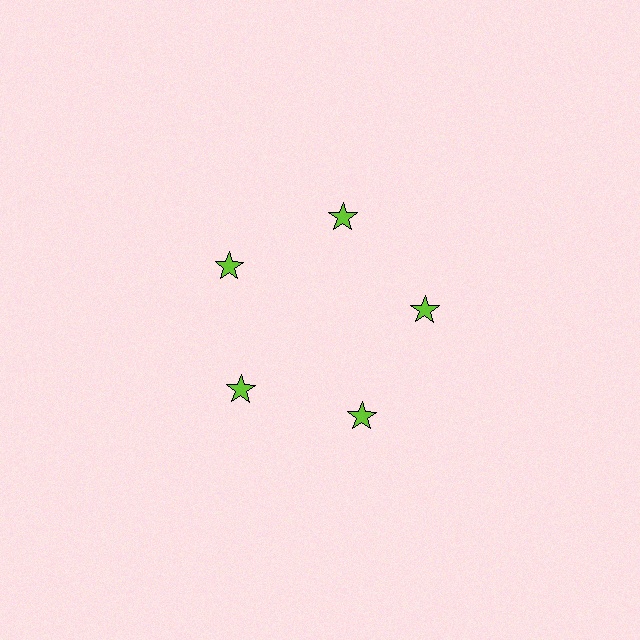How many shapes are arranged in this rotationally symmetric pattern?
There are 5 shapes, arranged in 5 groups of 1.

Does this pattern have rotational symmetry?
Yes, this pattern has 5-fold rotational symmetry. It looks the same after rotating 72 degrees around the center.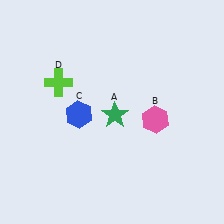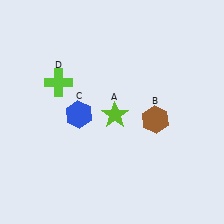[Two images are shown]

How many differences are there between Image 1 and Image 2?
There are 2 differences between the two images.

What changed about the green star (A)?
In Image 1, A is green. In Image 2, it changed to lime.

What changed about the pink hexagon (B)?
In Image 1, B is pink. In Image 2, it changed to brown.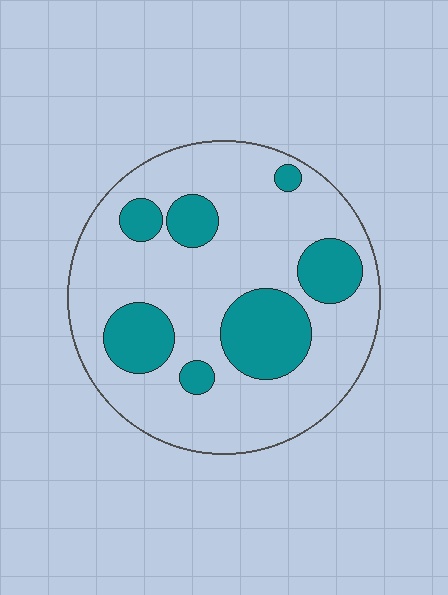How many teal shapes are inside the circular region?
7.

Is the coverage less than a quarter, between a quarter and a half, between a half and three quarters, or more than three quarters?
Between a quarter and a half.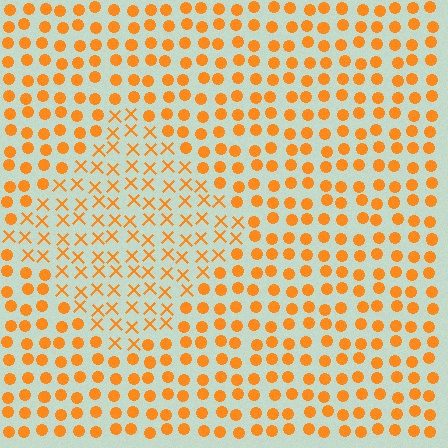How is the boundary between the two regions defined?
The boundary is defined by a change in element shape: X marks inside vs. circles outside. All elements share the same color and spacing.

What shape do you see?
I see a diamond.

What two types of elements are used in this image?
The image uses X marks inside the diamond region and circles outside it.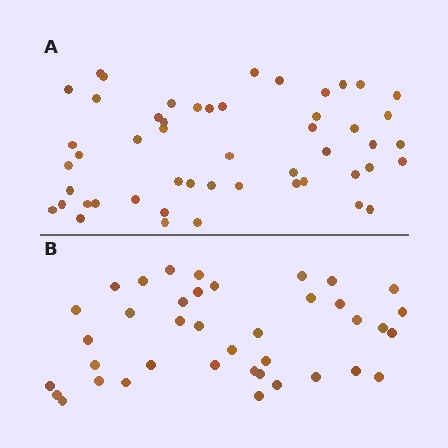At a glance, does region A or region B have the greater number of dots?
Region A (the top region) has more dots.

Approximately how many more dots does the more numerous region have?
Region A has roughly 12 or so more dots than region B.